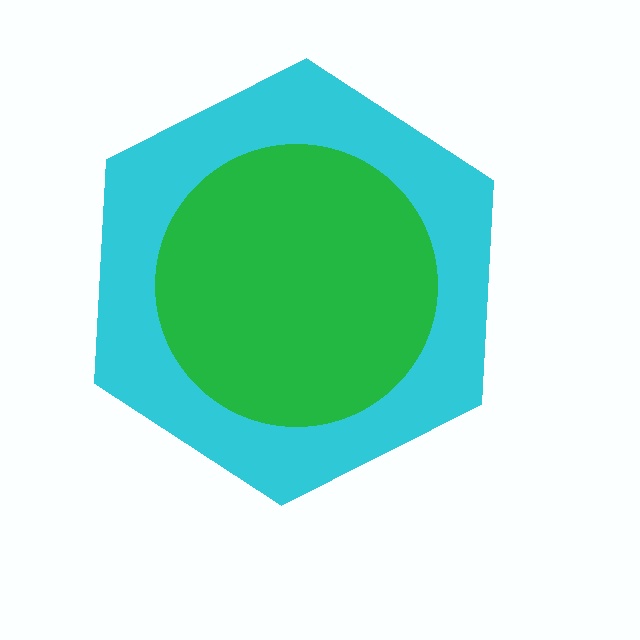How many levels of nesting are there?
2.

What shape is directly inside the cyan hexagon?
The green circle.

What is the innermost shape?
The green circle.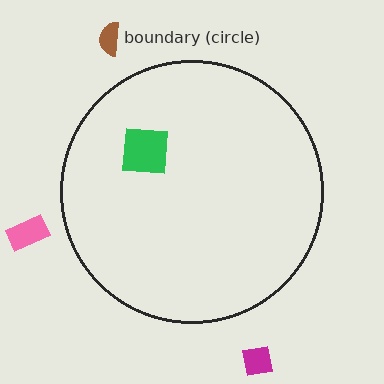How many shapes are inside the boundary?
1 inside, 3 outside.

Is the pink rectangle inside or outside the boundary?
Outside.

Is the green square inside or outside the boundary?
Inside.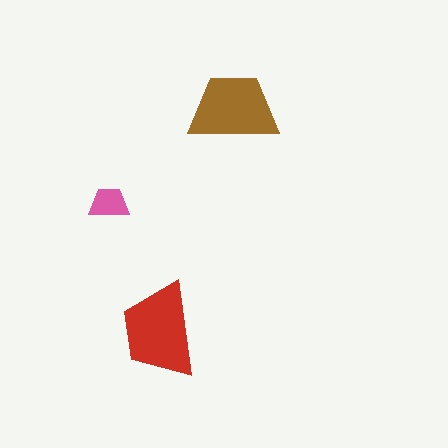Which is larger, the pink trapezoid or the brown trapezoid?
The brown one.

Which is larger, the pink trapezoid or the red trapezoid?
The red one.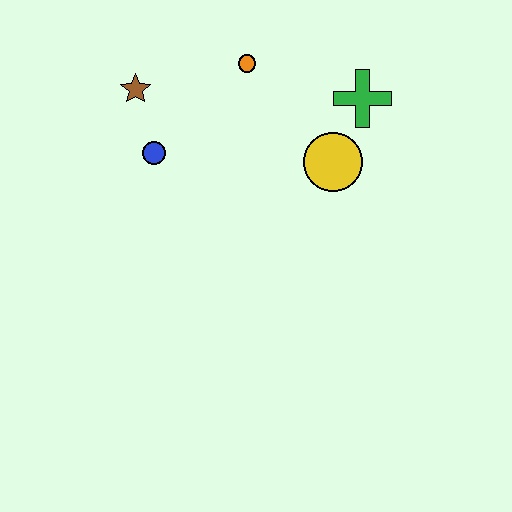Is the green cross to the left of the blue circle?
No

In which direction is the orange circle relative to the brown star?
The orange circle is to the right of the brown star.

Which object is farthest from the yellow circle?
The brown star is farthest from the yellow circle.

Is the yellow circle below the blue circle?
Yes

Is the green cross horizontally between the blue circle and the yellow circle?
No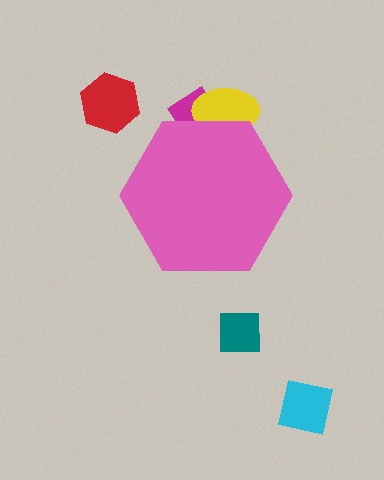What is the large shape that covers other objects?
A pink hexagon.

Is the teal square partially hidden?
No, the teal square is fully visible.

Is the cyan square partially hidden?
No, the cyan square is fully visible.